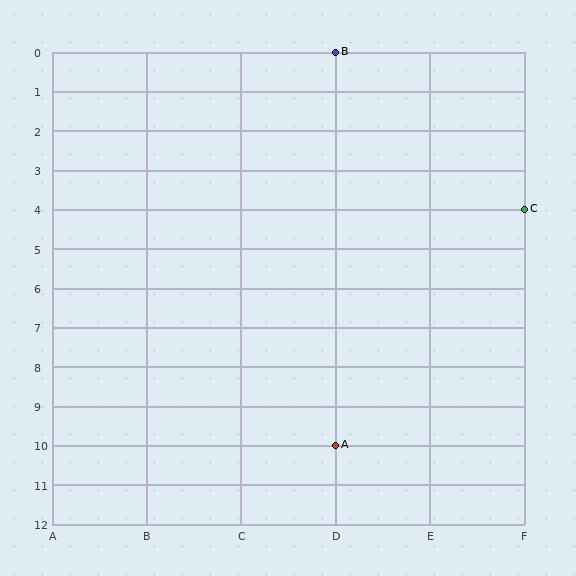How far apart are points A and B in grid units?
Points A and B are 10 rows apart.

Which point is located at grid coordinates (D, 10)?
Point A is at (D, 10).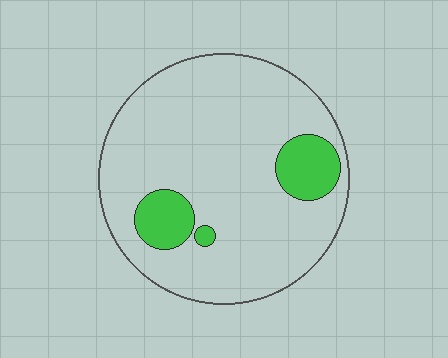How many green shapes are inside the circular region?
3.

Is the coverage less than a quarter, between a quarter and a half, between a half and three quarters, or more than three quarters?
Less than a quarter.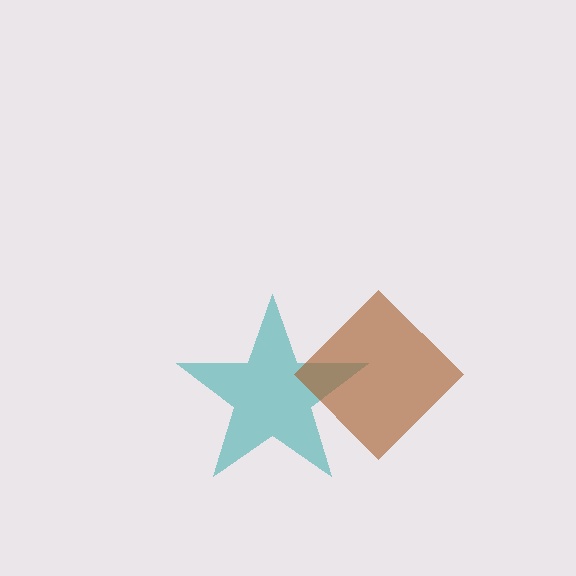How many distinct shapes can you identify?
There are 2 distinct shapes: a teal star, a brown diamond.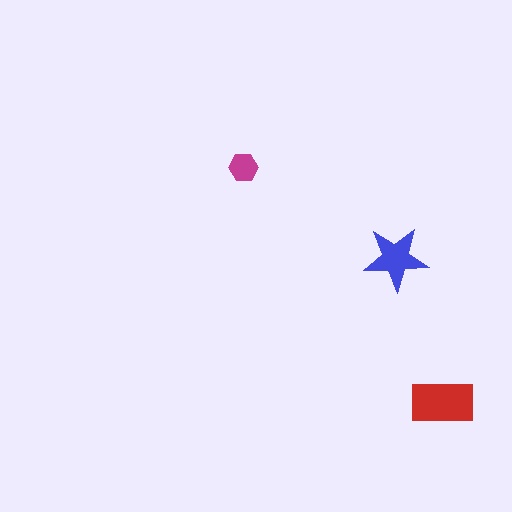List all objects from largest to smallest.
The red rectangle, the blue star, the magenta hexagon.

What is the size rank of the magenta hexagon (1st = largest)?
3rd.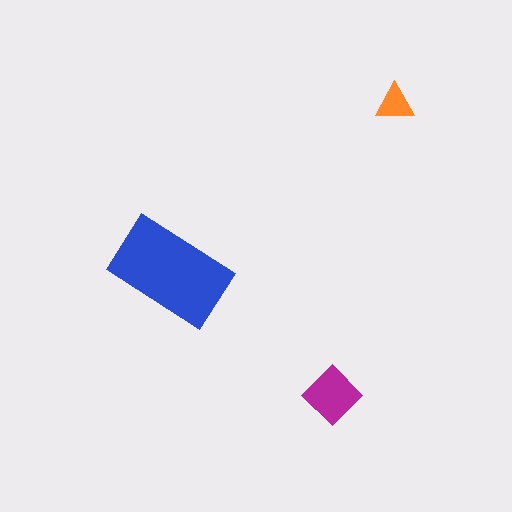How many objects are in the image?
There are 3 objects in the image.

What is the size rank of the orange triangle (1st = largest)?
3rd.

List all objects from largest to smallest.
The blue rectangle, the magenta diamond, the orange triangle.